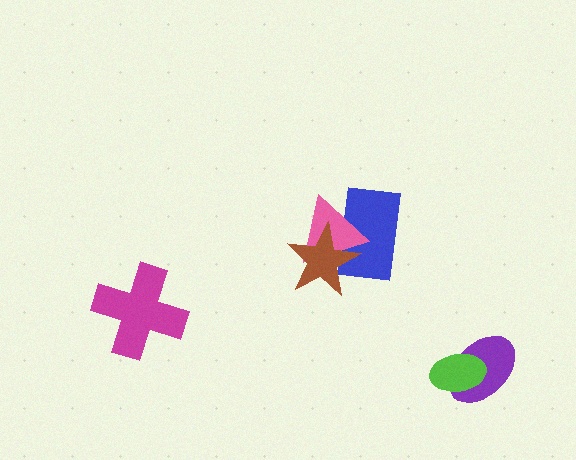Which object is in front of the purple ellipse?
The lime ellipse is in front of the purple ellipse.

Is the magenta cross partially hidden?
No, no other shape covers it.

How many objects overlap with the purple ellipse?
1 object overlaps with the purple ellipse.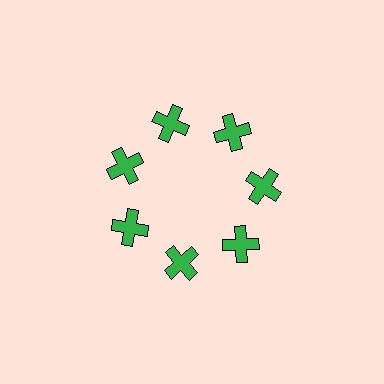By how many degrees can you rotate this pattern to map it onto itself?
The pattern maps onto itself every 51 degrees of rotation.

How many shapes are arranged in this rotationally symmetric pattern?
There are 7 shapes, arranged in 7 groups of 1.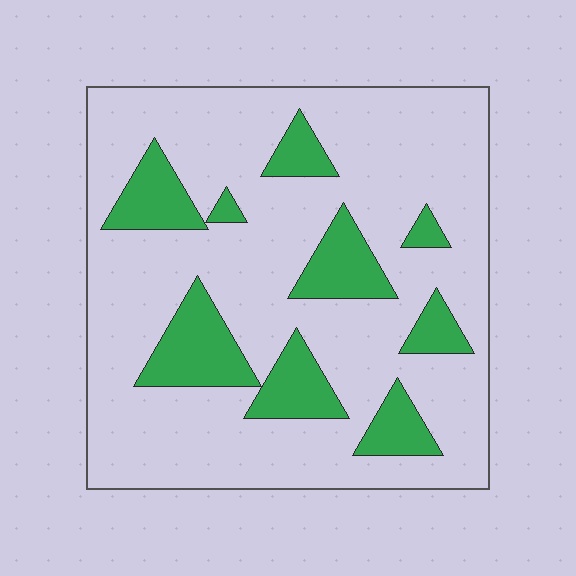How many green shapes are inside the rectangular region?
9.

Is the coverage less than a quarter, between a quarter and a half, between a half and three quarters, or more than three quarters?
Less than a quarter.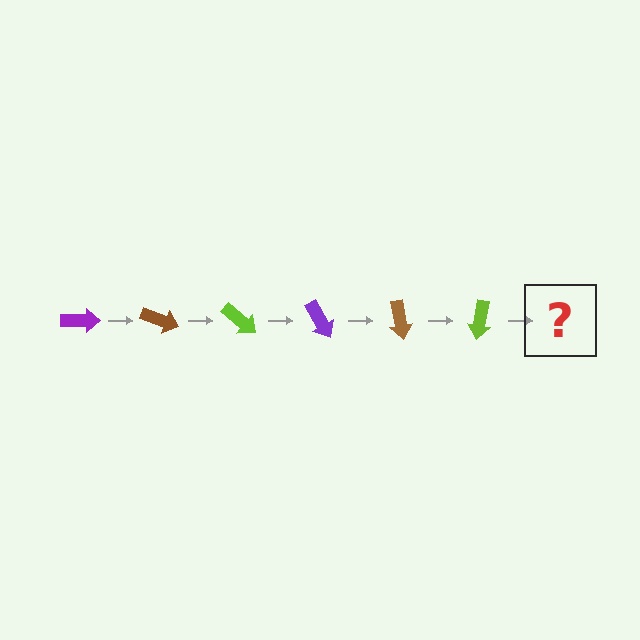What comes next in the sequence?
The next element should be a purple arrow, rotated 120 degrees from the start.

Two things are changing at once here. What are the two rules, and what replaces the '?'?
The two rules are that it rotates 20 degrees each step and the color cycles through purple, brown, and lime. The '?' should be a purple arrow, rotated 120 degrees from the start.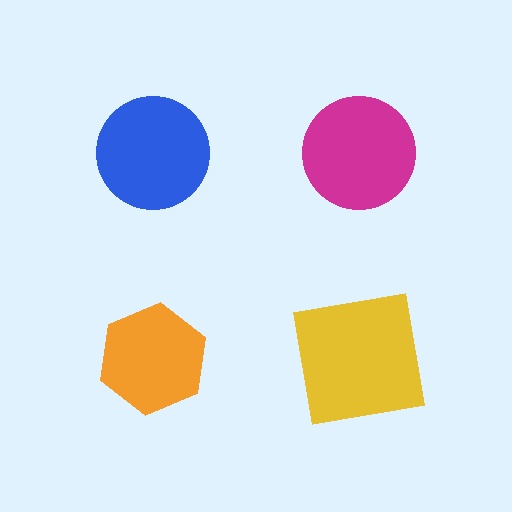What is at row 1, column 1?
A blue circle.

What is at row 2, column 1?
An orange hexagon.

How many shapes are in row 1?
2 shapes.